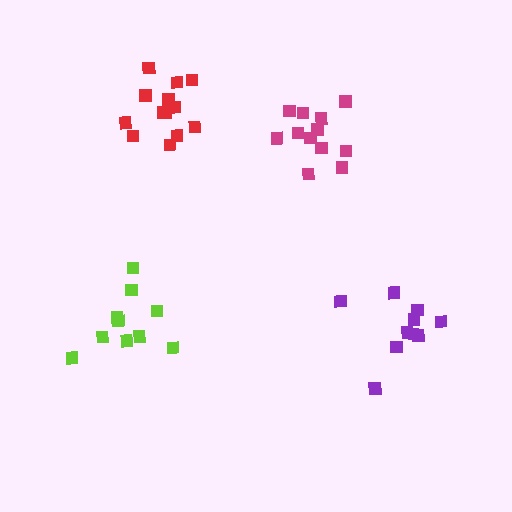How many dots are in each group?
Group 1: 13 dots, Group 2: 12 dots, Group 3: 10 dots, Group 4: 10 dots (45 total).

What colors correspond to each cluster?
The clusters are colored: red, magenta, lime, purple.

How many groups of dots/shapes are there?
There are 4 groups.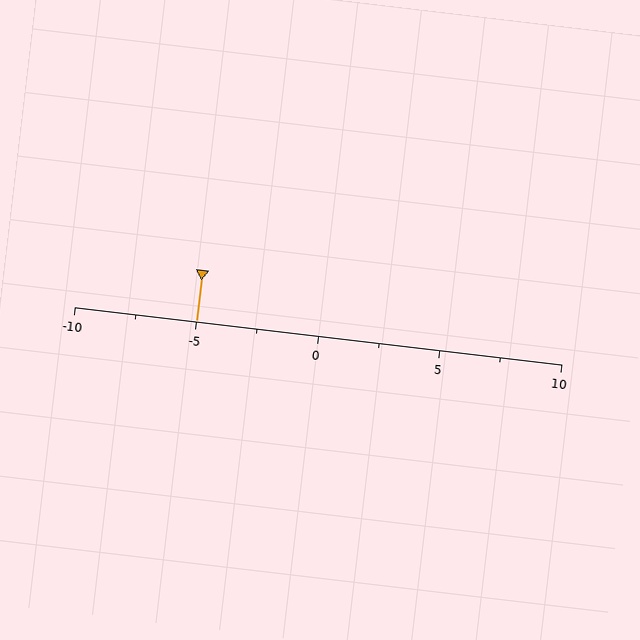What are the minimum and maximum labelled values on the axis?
The axis runs from -10 to 10.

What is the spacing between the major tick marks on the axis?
The major ticks are spaced 5 apart.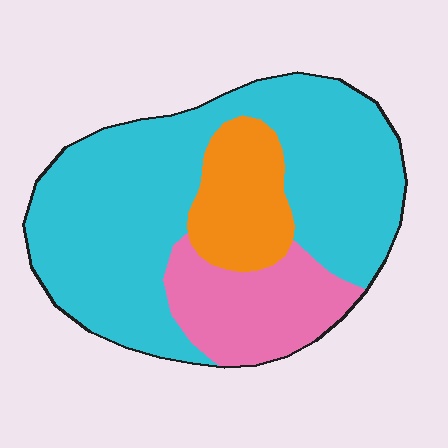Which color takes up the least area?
Orange, at roughly 15%.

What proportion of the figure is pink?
Pink covers 19% of the figure.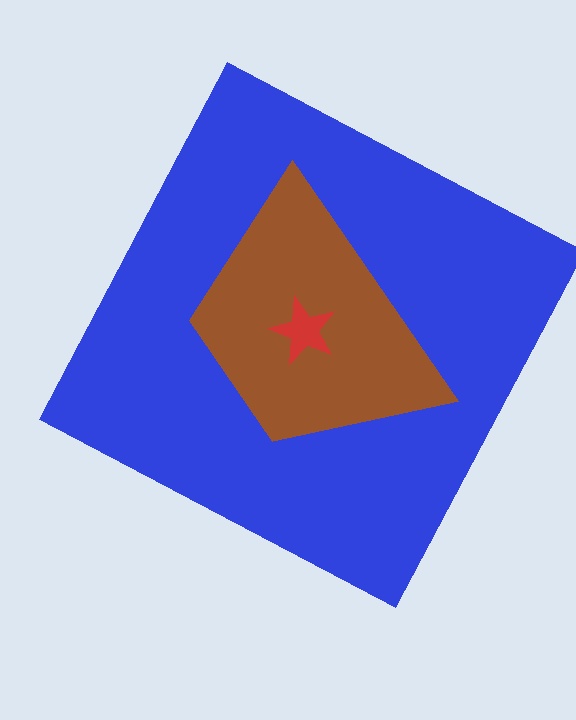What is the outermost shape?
The blue square.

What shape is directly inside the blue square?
The brown trapezoid.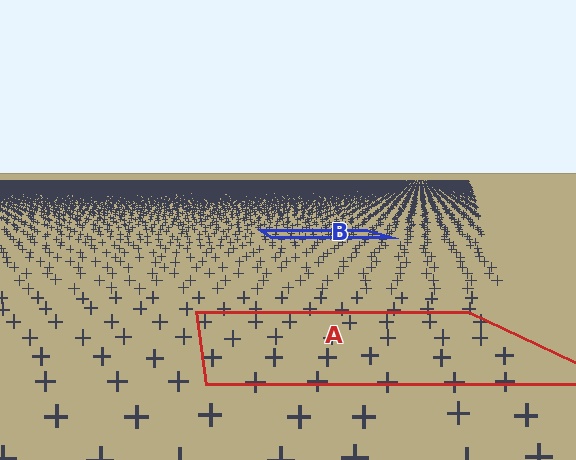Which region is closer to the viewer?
Region A is closer. The texture elements there are larger and more spread out.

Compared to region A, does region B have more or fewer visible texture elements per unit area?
Region B has more texture elements per unit area — they are packed more densely because it is farther away.